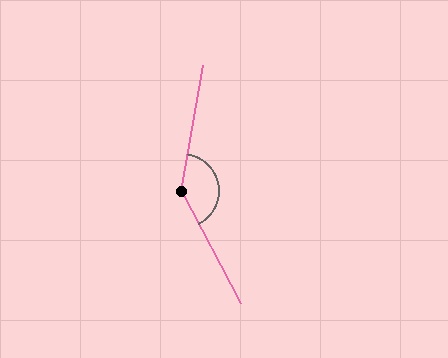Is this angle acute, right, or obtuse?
It is obtuse.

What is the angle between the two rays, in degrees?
Approximately 142 degrees.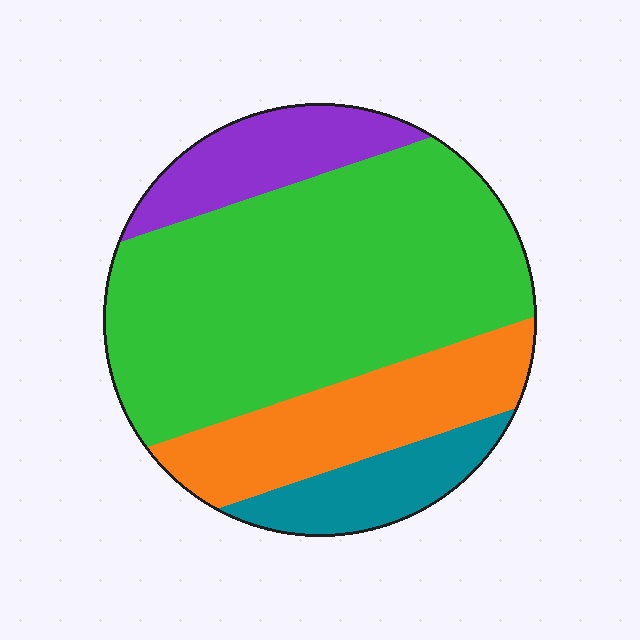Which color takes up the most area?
Green, at roughly 55%.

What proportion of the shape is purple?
Purple covers about 10% of the shape.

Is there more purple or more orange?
Orange.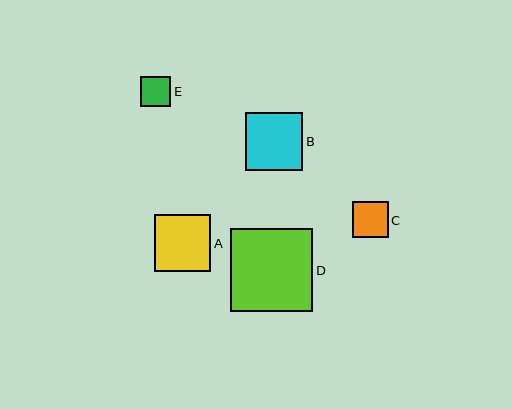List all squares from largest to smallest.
From largest to smallest: D, B, A, C, E.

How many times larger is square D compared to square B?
Square D is approximately 1.4 times the size of square B.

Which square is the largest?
Square D is the largest with a size of approximately 82 pixels.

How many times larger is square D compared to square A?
Square D is approximately 1.4 times the size of square A.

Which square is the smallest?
Square E is the smallest with a size of approximately 30 pixels.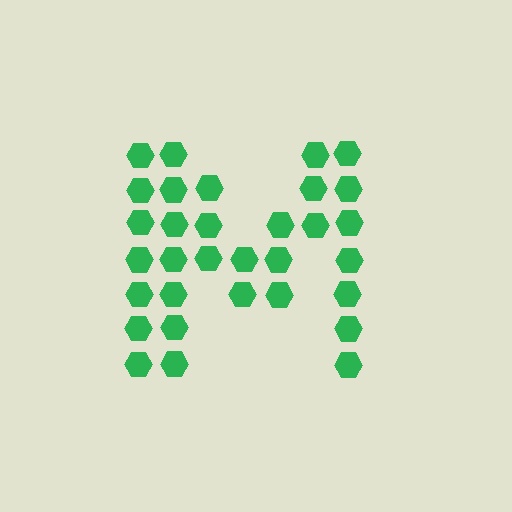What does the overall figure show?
The overall figure shows the letter M.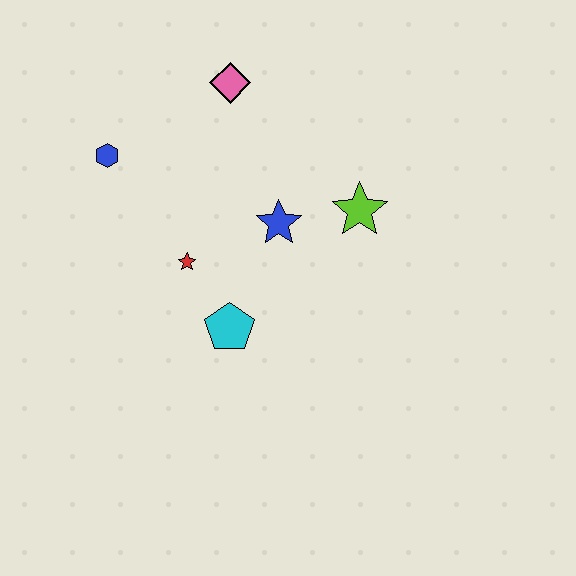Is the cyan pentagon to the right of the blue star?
No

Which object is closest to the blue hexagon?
The red star is closest to the blue hexagon.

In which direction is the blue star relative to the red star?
The blue star is to the right of the red star.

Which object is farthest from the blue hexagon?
The lime star is farthest from the blue hexagon.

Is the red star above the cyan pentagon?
Yes